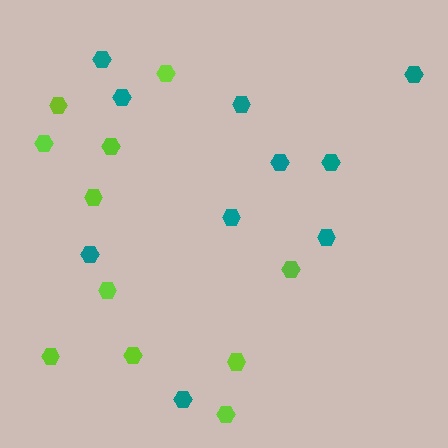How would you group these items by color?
There are 2 groups: one group of teal hexagons (10) and one group of lime hexagons (11).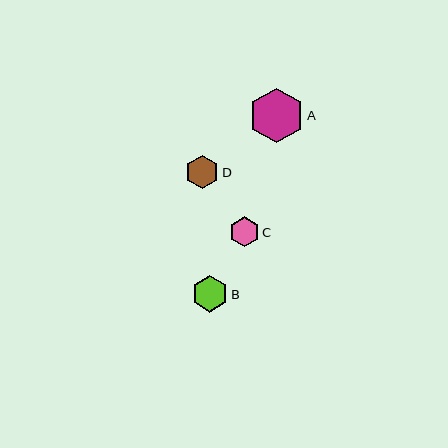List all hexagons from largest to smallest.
From largest to smallest: A, B, D, C.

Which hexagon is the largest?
Hexagon A is the largest with a size of approximately 55 pixels.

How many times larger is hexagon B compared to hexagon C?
Hexagon B is approximately 1.2 times the size of hexagon C.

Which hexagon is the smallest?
Hexagon C is the smallest with a size of approximately 30 pixels.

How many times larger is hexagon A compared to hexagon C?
Hexagon A is approximately 1.8 times the size of hexagon C.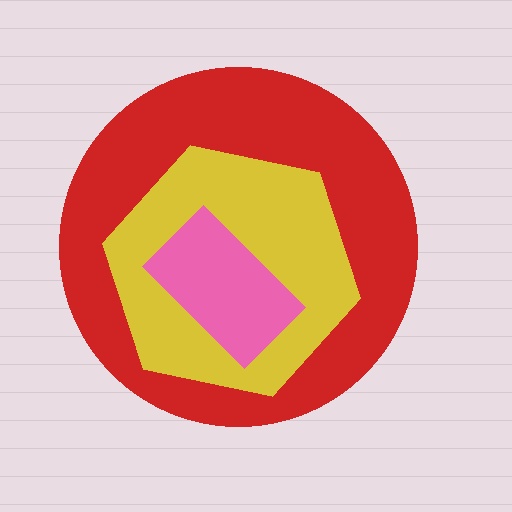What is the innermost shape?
The pink rectangle.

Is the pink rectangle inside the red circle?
Yes.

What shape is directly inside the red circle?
The yellow hexagon.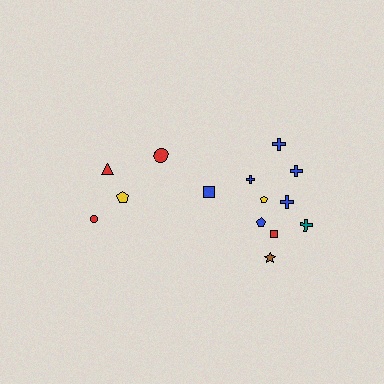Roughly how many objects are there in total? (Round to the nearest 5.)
Roughly 15 objects in total.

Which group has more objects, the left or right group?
The right group.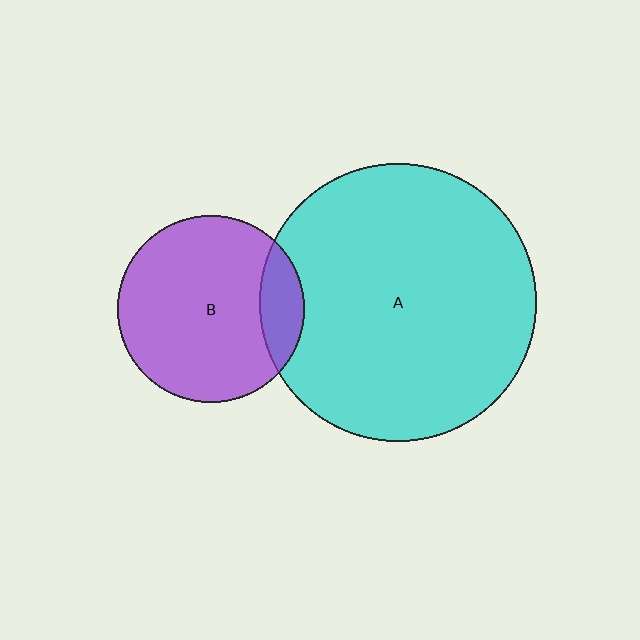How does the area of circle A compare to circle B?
Approximately 2.2 times.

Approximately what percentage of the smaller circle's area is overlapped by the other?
Approximately 15%.